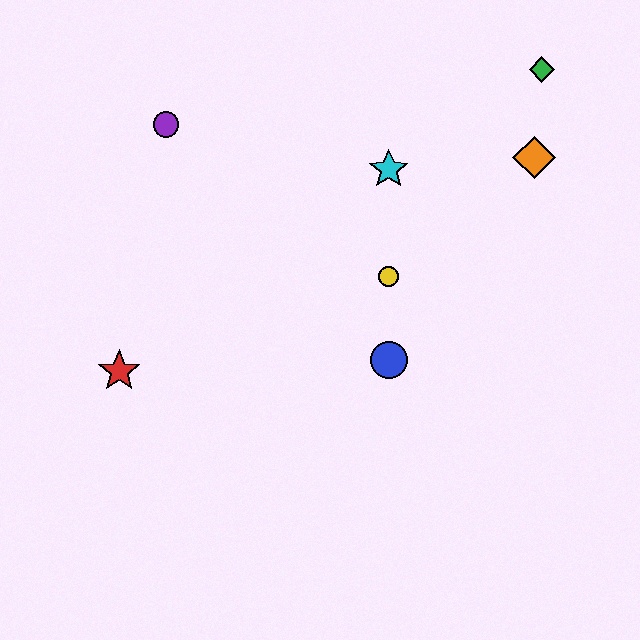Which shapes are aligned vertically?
The blue circle, the yellow circle, the cyan star are aligned vertically.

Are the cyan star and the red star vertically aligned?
No, the cyan star is at x≈389 and the red star is at x≈119.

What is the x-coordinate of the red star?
The red star is at x≈119.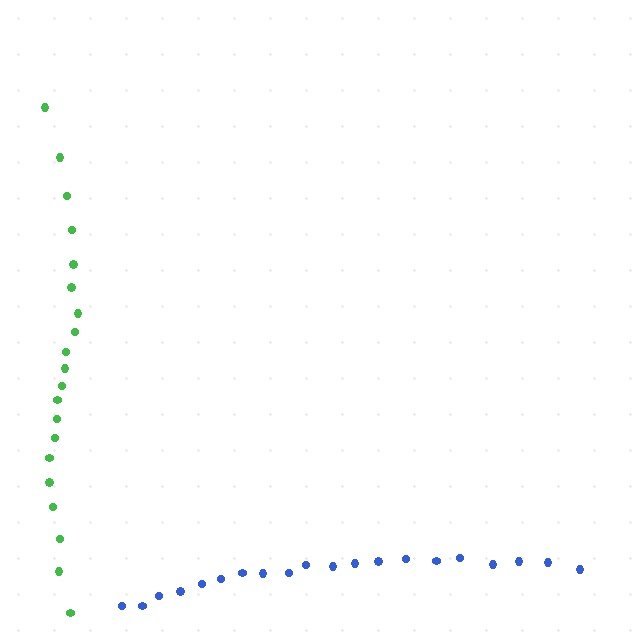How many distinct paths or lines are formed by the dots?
There are 2 distinct paths.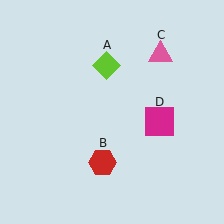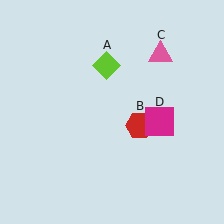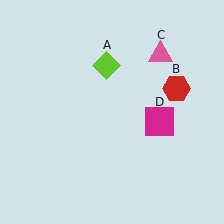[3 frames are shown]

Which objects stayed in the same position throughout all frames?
Lime diamond (object A) and pink triangle (object C) and magenta square (object D) remained stationary.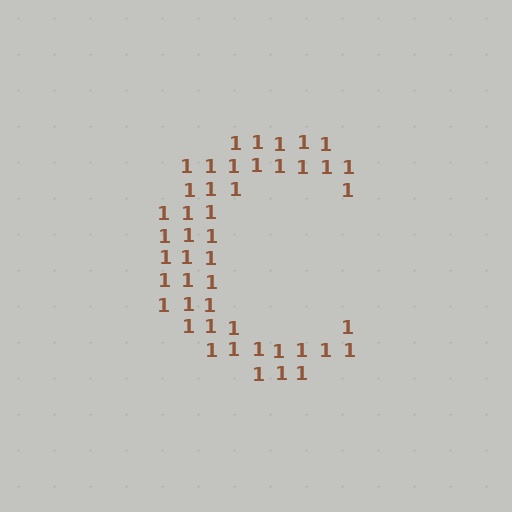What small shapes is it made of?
It is made of small digit 1's.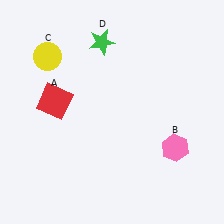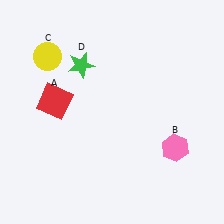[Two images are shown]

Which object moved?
The green star (D) moved down.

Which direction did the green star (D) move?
The green star (D) moved down.